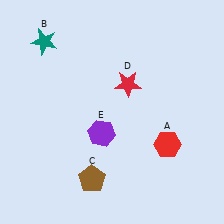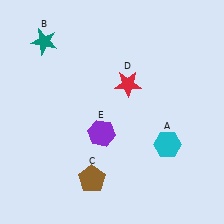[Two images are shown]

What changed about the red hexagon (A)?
In Image 1, A is red. In Image 2, it changed to cyan.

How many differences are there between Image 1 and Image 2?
There is 1 difference between the two images.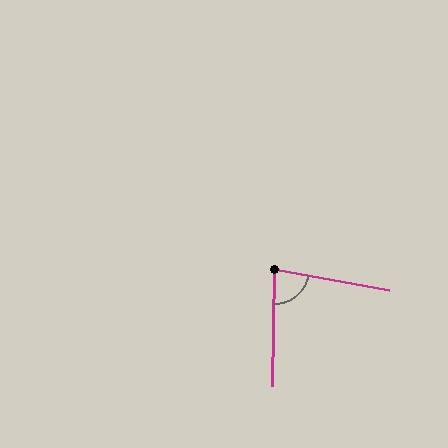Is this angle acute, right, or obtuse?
It is acute.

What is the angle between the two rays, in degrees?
Approximately 81 degrees.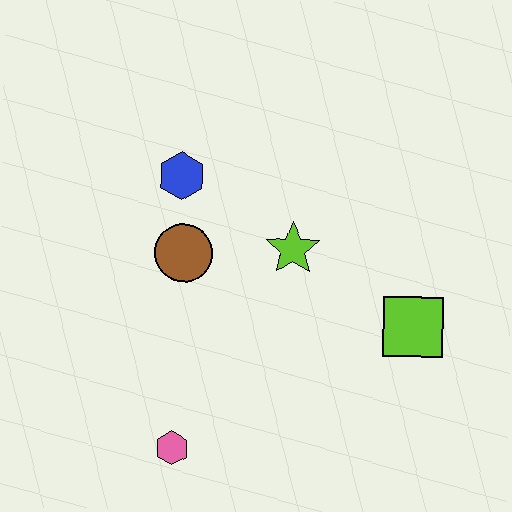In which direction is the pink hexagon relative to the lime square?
The pink hexagon is to the left of the lime square.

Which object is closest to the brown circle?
The blue hexagon is closest to the brown circle.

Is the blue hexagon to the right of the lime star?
No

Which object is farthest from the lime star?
The pink hexagon is farthest from the lime star.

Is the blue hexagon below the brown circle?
No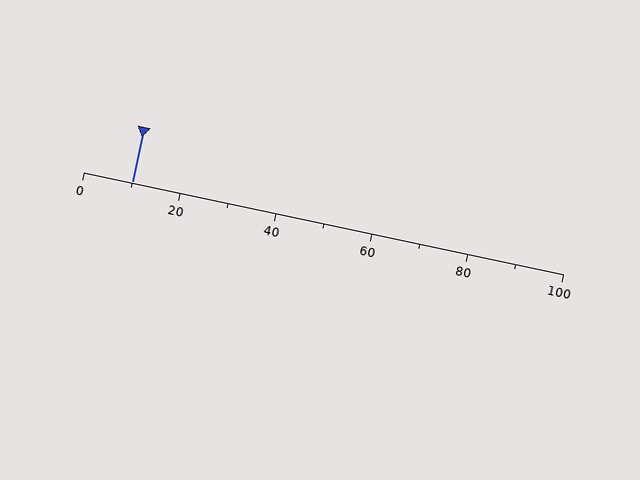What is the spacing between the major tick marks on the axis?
The major ticks are spaced 20 apart.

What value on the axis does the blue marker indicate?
The marker indicates approximately 10.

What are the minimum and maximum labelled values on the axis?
The axis runs from 0 to 100.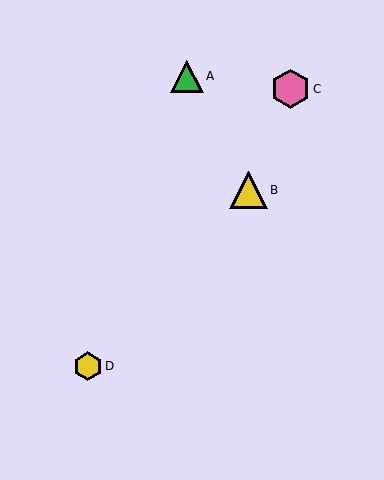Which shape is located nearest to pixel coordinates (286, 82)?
The pink hexagon (labeled C) at (290, 89) is nearest to that location.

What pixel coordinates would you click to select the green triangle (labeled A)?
Click at (187, 76) to select the green triangle A.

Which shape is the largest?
The pink hexagon (labeled C) is the largest.